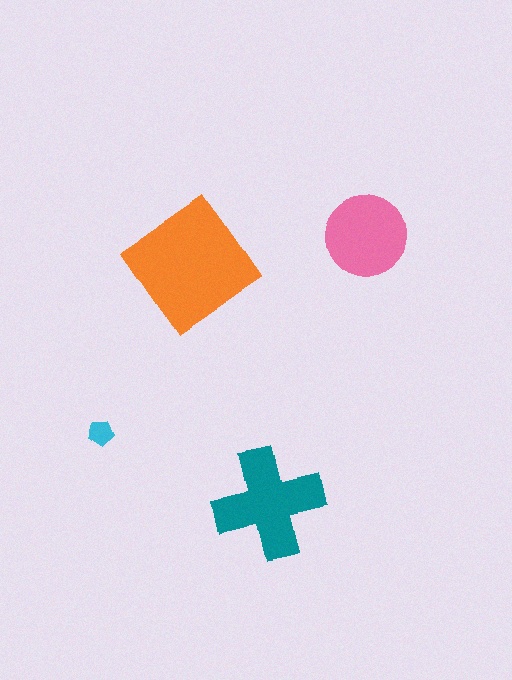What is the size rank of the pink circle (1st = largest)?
3rd.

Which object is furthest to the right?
The pink circle is rightmost.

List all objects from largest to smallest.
The orange diamond, the teal cross, the pink circle, the cyan pentagon.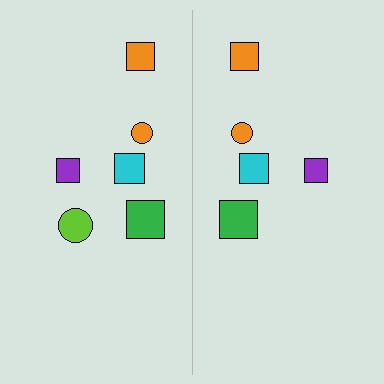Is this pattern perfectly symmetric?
No, the pattern is not perfectly symmetric. A lime circle is missing from the right side.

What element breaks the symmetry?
A lime circle is missing from the right side.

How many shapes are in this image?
There are 11 shapes in this image.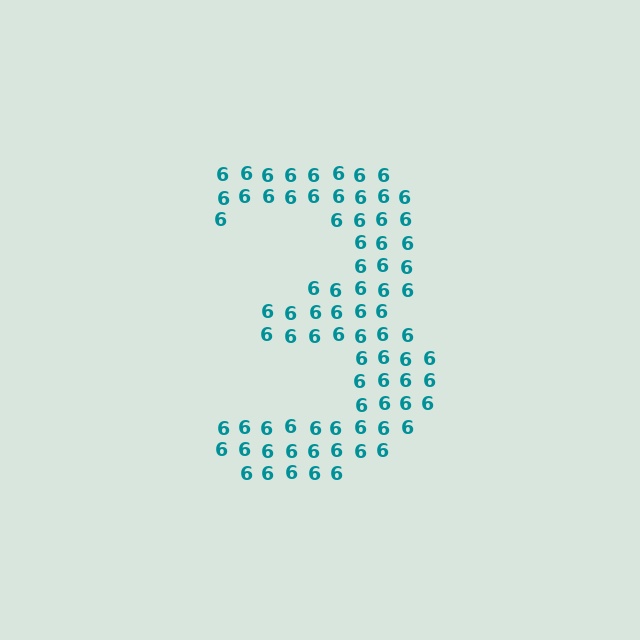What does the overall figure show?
The overall figure shows the digit 3.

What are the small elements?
The small elements are digit 6's.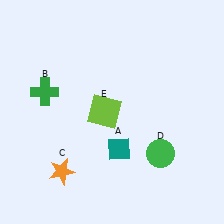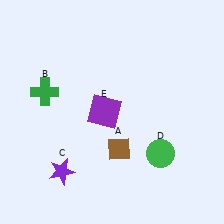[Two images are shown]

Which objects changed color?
A changed from teal to brown. C changed from orange to purple. E changed from lime to purple.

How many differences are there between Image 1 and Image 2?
There are 3 differences between the two images.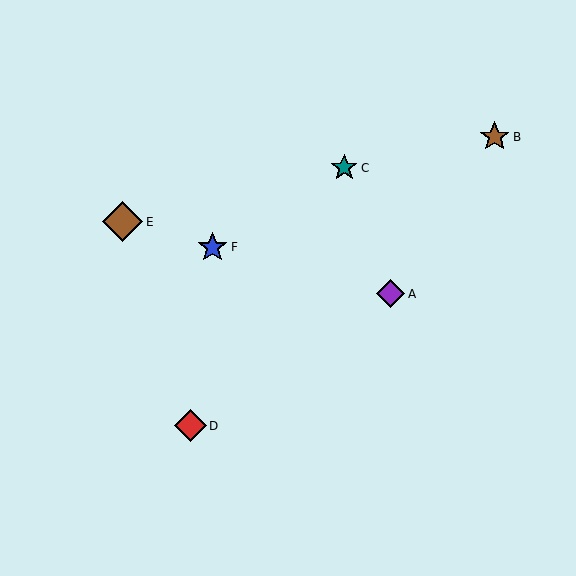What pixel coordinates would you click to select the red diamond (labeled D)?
Click at (190, 426) to select the red diamond D.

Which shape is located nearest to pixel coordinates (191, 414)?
The red diamond (labeled D) at (190, 426) is nearest to that location.